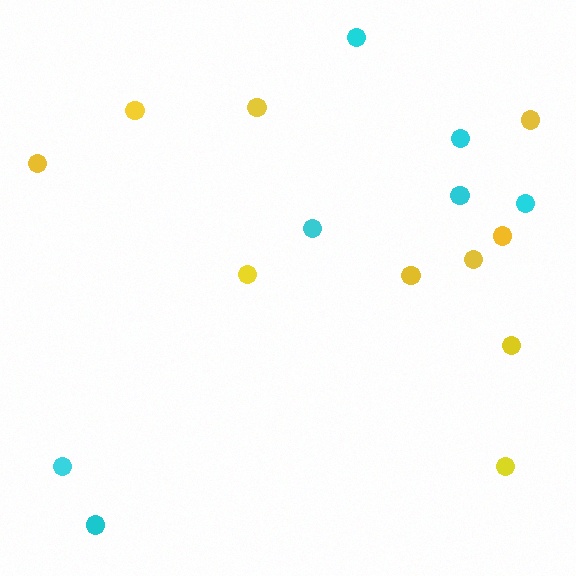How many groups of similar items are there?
There are 2 groups: one group of yellow circles (10) and one group of cyan circles (7).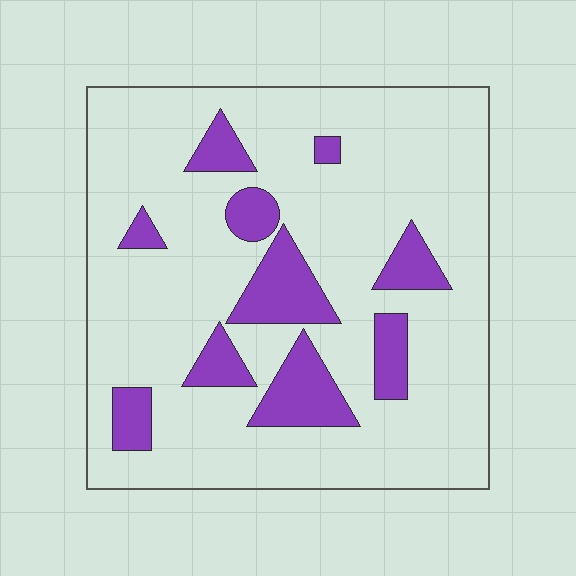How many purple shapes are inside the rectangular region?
10.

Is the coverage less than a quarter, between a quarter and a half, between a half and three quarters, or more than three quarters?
Less than a quarter.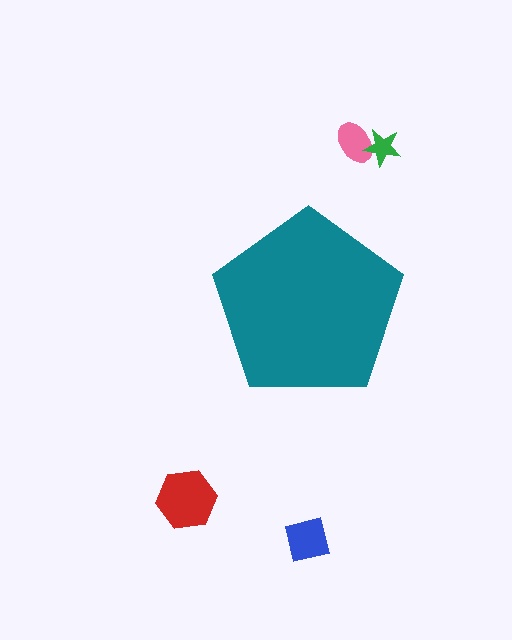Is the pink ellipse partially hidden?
No, the pink ellipse is fully visible.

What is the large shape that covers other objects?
A teal pentagon.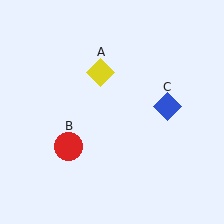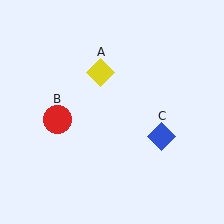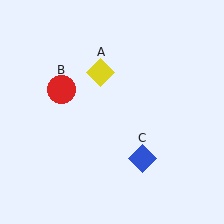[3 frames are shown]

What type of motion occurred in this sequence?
The red circle (object B), blue diamond (object C) rotated clockwise around the center of the scene.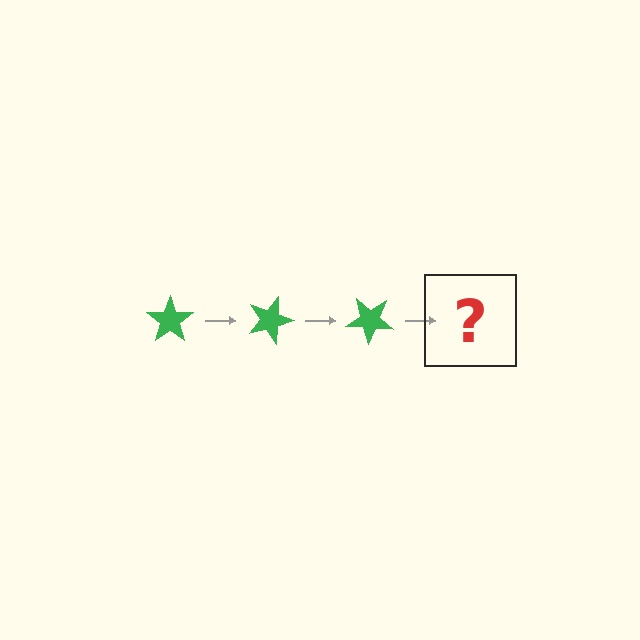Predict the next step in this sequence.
The next step is a green star rotated 60 degrees.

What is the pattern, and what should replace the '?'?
The pattern is that the star rotates 20 degrees each step. The '?' should be a green star rotated 60 degrees.